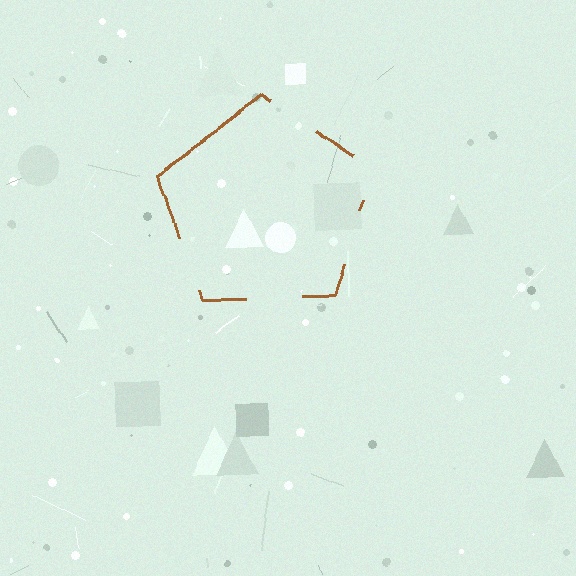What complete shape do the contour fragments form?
The contour fragments form a pentagon.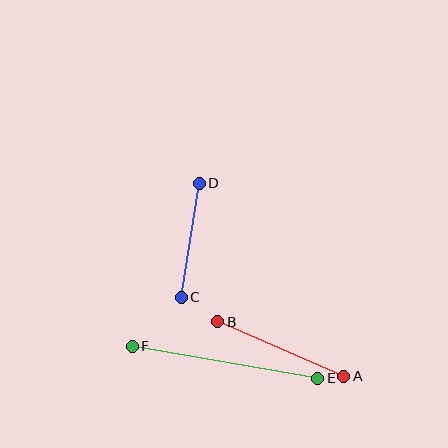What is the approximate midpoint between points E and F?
The midpoint is at approximately (225, 362) pixels.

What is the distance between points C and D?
The distance is approximately 116 pixels.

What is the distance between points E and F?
The distance is approximately 188 pixels.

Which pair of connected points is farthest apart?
Points E and F are farthest apart.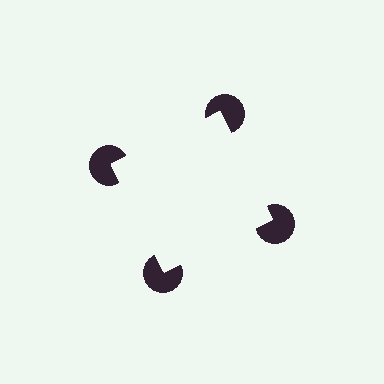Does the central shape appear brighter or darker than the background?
It typically appears slightly brighter than the background, even though no actual brightness change is drawn.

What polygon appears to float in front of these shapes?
An illusory square — its edges are inferred from the aligned wedge cuts in the pac-man discs, not physically drawn.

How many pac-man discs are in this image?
There are 4 — one at each vertex of the illusory square.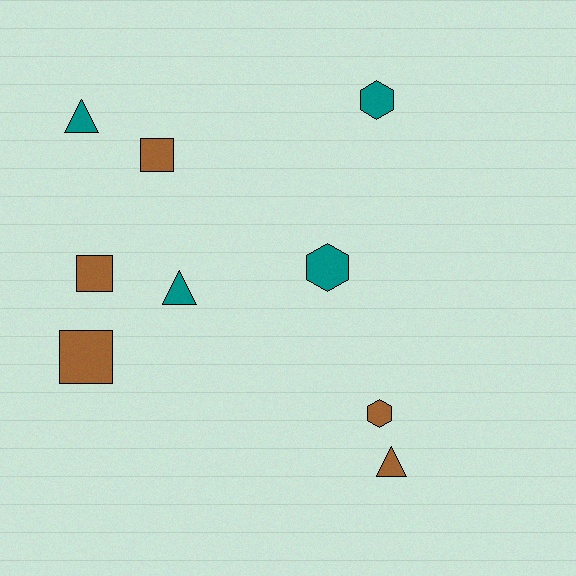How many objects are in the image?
There are 9 objects.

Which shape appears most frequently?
Square, with 3 objects.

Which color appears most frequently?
Brown, with 5 objects.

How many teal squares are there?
There are no teal squares.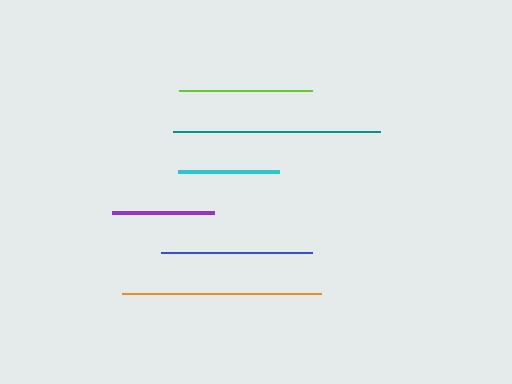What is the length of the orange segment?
The orange segment is approximately 200 pixels long.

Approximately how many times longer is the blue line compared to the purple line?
The blue line is approximately 1.5 times the length of the purple line.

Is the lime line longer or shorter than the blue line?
The blue line is longer than the lime line.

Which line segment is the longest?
The teal line is the longest at approximately 207 pixels.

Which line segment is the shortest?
The cyan line is the shortest at approximately 101 pixels.